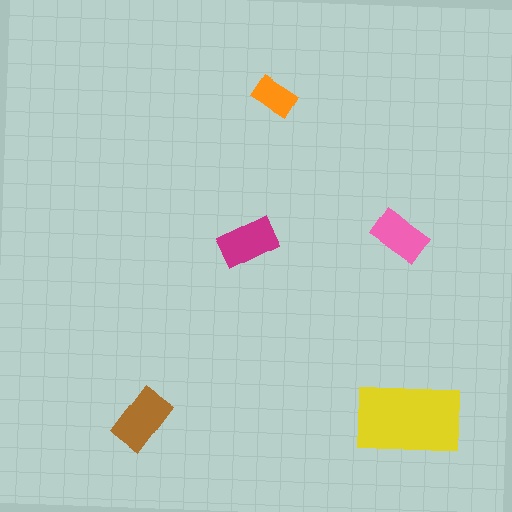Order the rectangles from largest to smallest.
the yellow one, the brown one, the magenta one, the pink one, the orange one.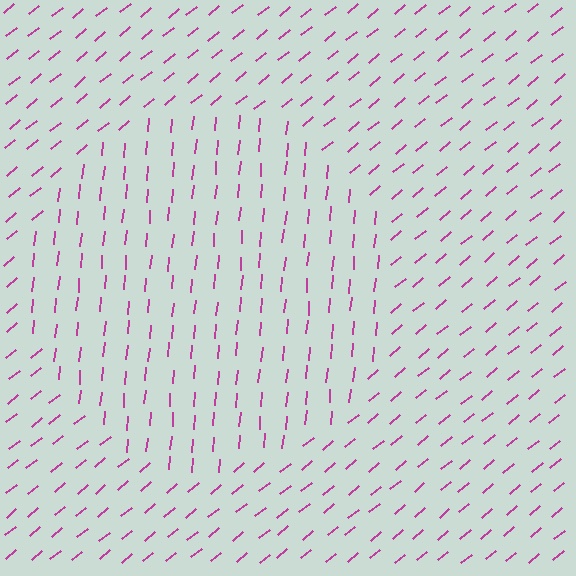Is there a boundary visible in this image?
Yes, there is a texture boundary formed by a change in line orientation.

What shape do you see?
I see a circle.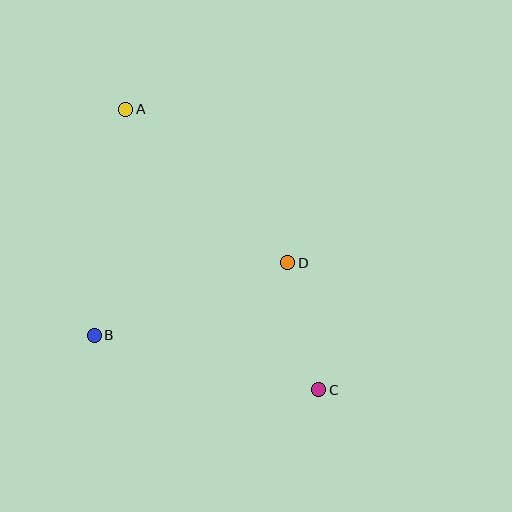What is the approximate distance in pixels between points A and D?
The distance between A and D is approximately 223 pixels.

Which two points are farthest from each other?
Points A and C are farthest from each other.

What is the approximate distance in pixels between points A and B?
The distance between A and B is approximately 229 pixels.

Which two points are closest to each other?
Points C and D are closest to each other.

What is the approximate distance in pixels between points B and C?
The distance between B and C is approximately 231 pixels.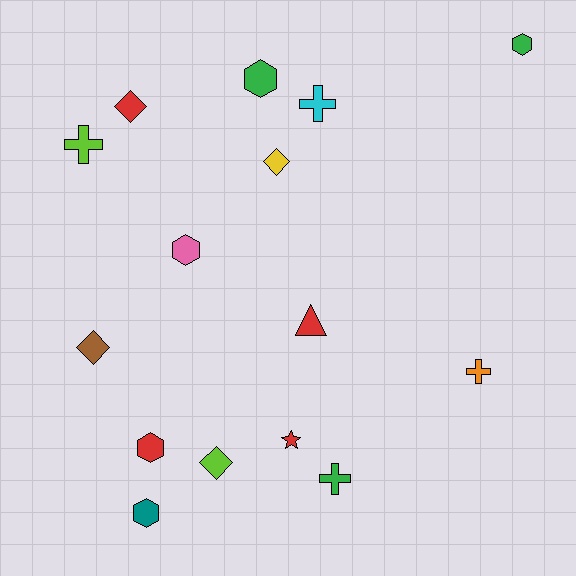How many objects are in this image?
There are 15 objects.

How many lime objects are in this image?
There are 2 lime objects.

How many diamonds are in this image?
There are 4 diamonds.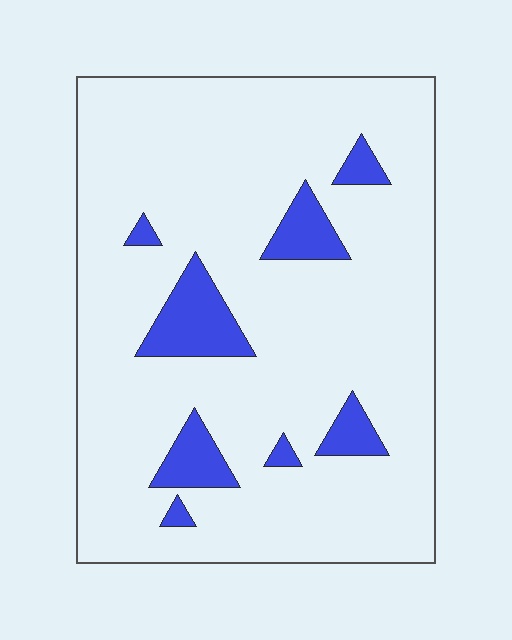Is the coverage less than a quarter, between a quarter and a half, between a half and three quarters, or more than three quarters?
Less than a quarter.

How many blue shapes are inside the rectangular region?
8.